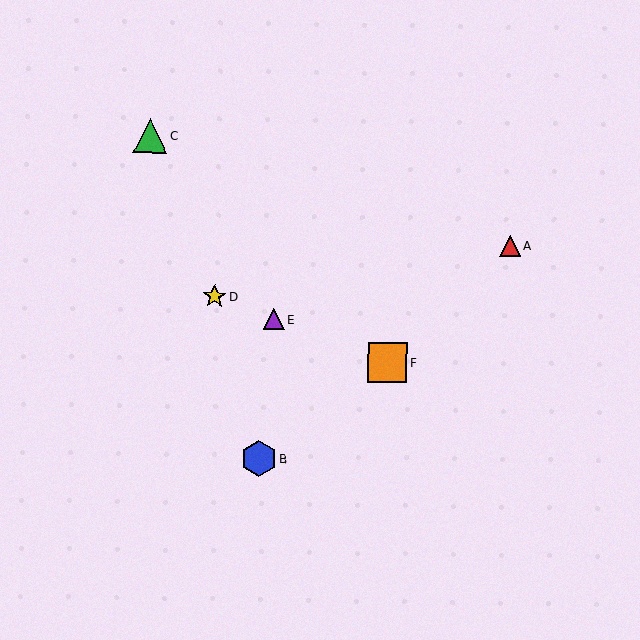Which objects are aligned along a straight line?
Objects D, E, F are aligned along a straight line.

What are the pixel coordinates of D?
Object D is at (215, 296).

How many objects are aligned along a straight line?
3 objects (D, E, F) are aligned along a straight line.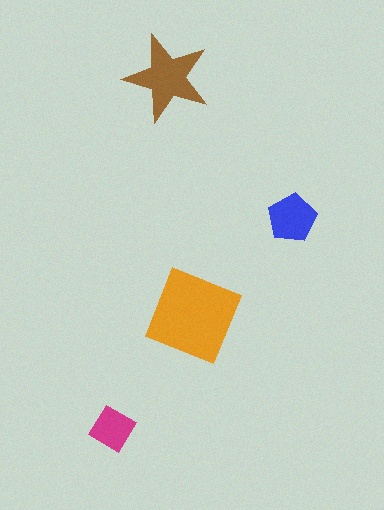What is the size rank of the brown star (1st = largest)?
2nd.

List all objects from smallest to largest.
The magenta diamond, the blue pentagon, the brown star, the orange diamond.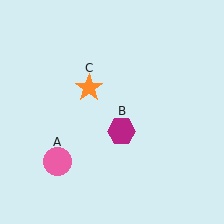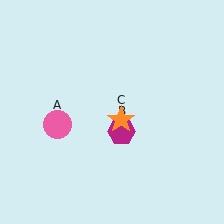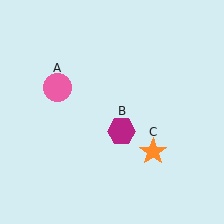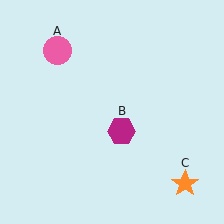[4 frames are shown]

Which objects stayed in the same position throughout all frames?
Magenta hexagon (object B) remained stationary.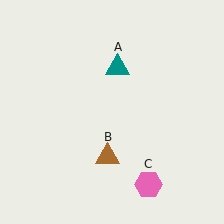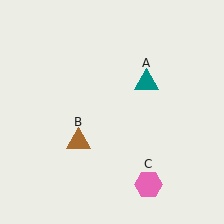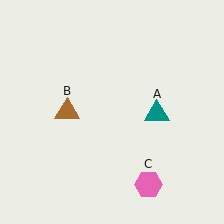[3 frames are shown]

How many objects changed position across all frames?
2 objects changed position: teal triangle (object A), brown triangle (object B).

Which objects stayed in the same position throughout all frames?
Pink hexagon (object C) remained stationary.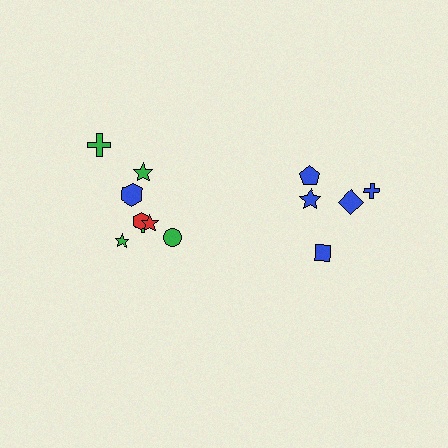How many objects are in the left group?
There are 8 objects.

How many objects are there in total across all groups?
There are 13 objects.